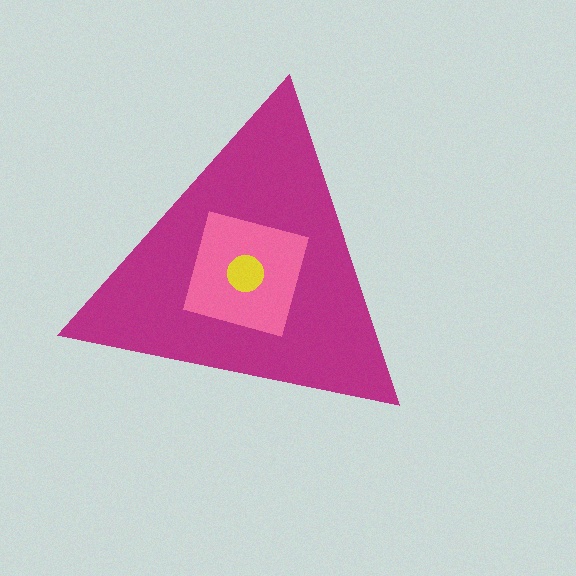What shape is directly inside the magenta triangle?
The pink square.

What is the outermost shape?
The magenta triangle.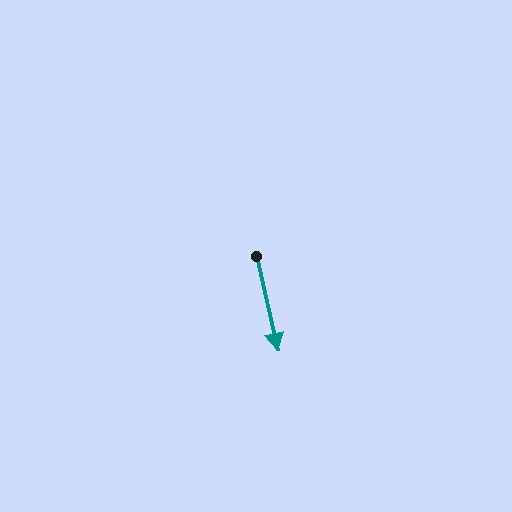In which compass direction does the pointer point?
South.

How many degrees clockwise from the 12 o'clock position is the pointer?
Approximately 167 degrees.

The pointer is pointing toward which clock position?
Roughly 6 o'clock.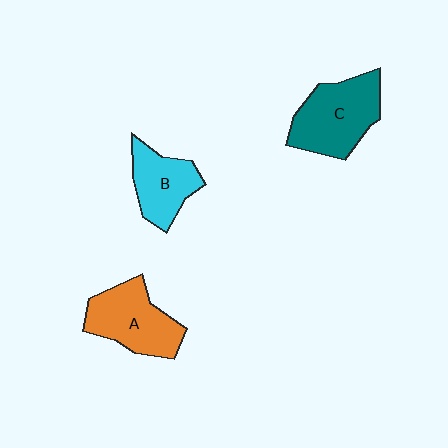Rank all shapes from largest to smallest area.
From largest to smallest: C (teal), A (orange), B (cyan).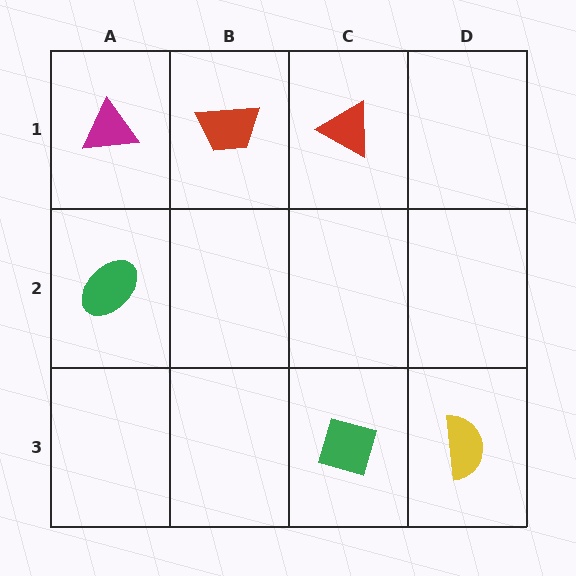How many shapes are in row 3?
2 shapes.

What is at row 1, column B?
A red trapezoid.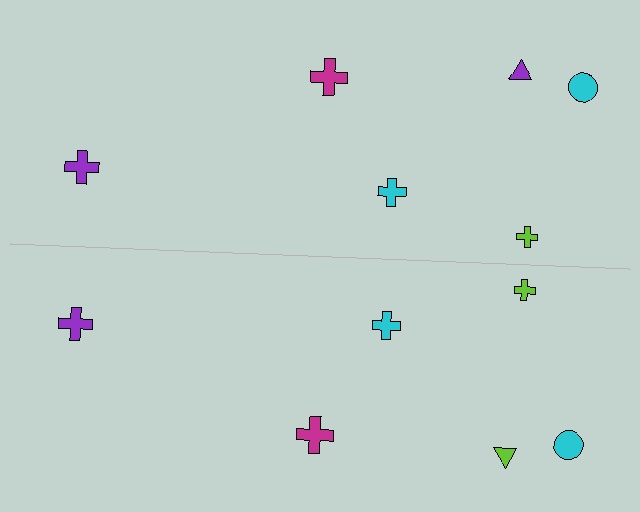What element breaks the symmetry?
The lime triangle on the bottom side breaks the symmetry — its mirror counterpart is purple.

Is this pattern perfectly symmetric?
No, the pattern is not perfectly symmetric. The lime triangle on the bottom side breaks the symmetry — its mirror counterpart is purple.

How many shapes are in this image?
There are 12 shapes in this image.